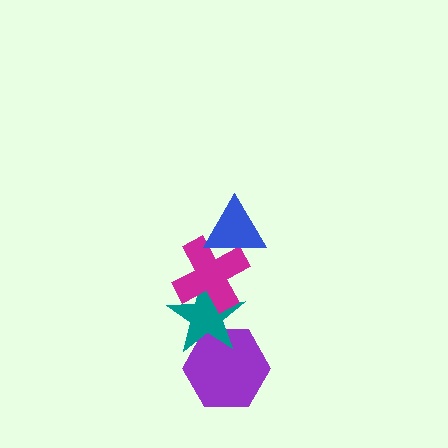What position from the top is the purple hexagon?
The purple hexagon is 4th from the top.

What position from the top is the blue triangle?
The blue triangle is 1st from the top.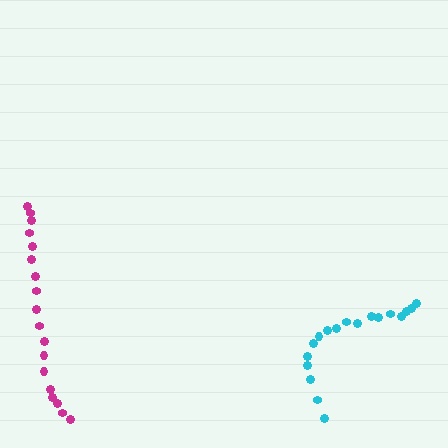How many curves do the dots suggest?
There are 2 distinct paths.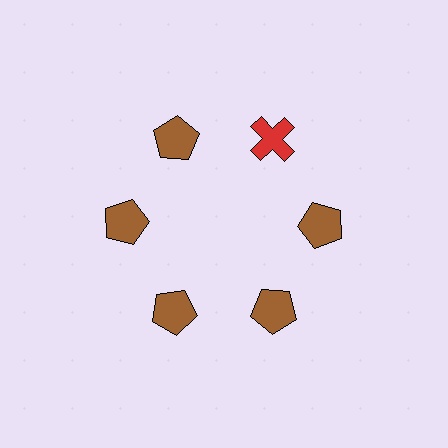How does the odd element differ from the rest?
It differs in both color (red instead of brown) and shape (cross instead of pentagon).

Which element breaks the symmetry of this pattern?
The red cross at roughly the 1 o'clock position breaks the symmetry. All other shapes are brown pentagons.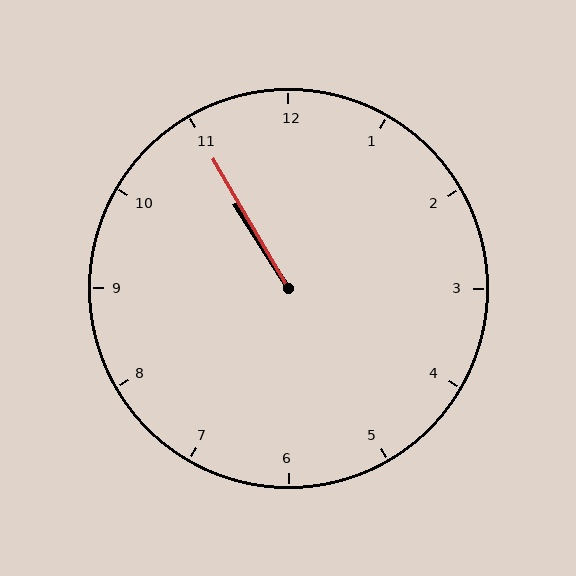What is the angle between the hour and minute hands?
Approximately 2 degrees.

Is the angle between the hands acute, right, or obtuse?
It is acute.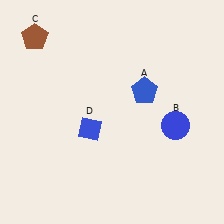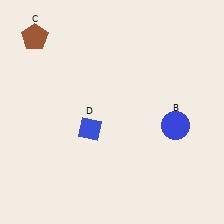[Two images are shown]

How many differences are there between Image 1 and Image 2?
There is 1 difference between the two images.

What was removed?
The blue pentagon (A) was removed in Image 2.